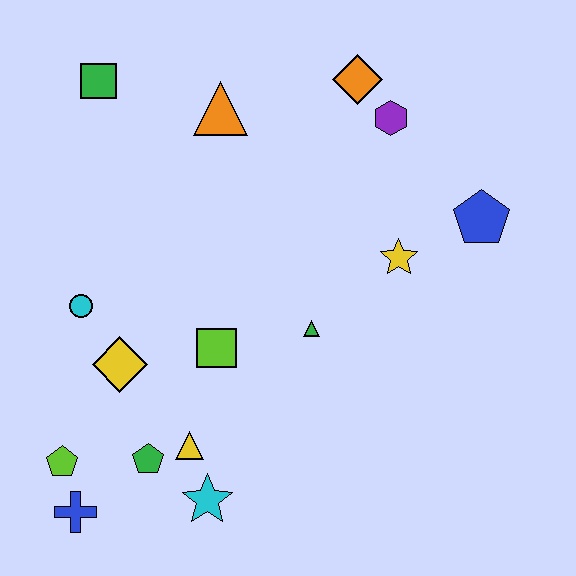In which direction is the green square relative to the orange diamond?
The green square is to the left of the orange diamond.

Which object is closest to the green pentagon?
The yellow triangle is closest to the green pentagon.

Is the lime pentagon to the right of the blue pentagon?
No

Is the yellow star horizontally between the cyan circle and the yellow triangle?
No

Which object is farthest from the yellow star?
The blue cross is farthest from the yellow star.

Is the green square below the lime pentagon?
No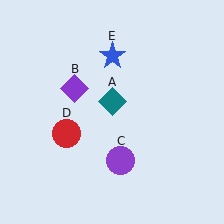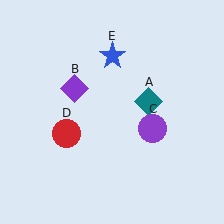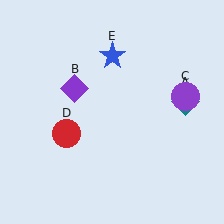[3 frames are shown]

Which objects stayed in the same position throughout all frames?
Purple diamond (object B) and red circle (object D) and blue star (object E) remained stationary.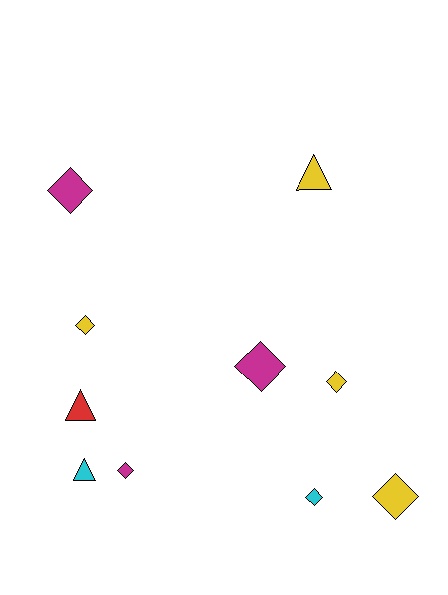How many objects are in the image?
There are 10 objects.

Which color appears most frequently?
Yellow, with 4 objects.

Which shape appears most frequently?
Diamond, with 7 objects.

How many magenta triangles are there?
There are no magenta triangles.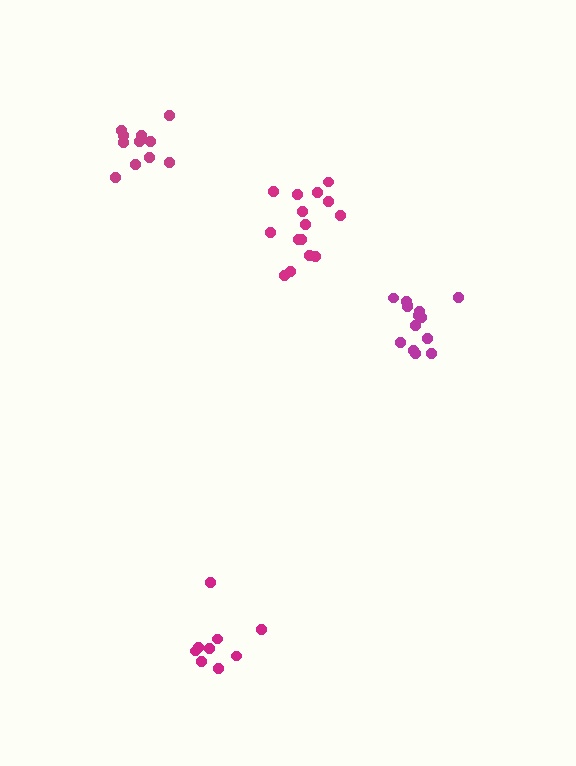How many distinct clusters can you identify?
There are 4 distinct clusters.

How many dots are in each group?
Group 1: 14 dots, Group 2: 11 dots, Group 3: 9 dots, Group 4: 15 dots (49 total).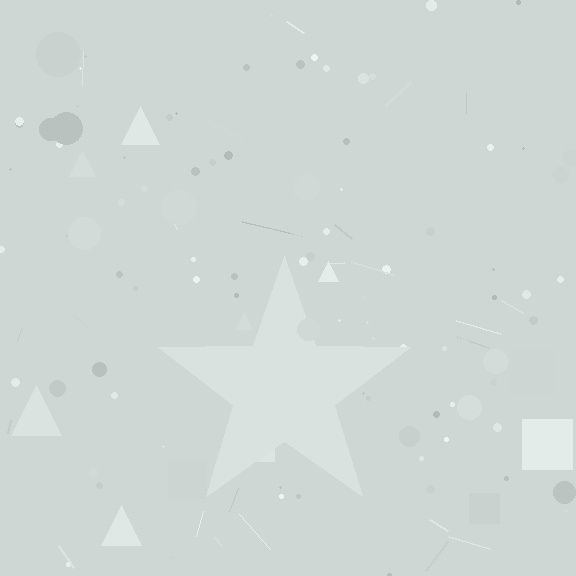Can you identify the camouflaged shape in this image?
The camouflaged shape is a star.